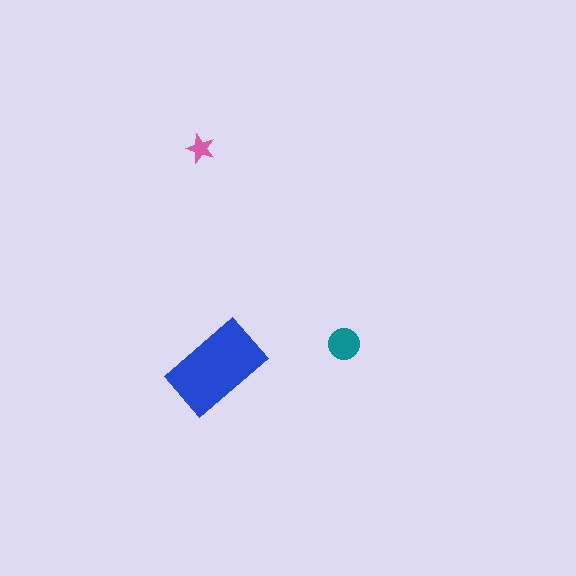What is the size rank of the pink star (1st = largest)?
3rd.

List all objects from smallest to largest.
The pink star, the teal circle, the blue rectangle.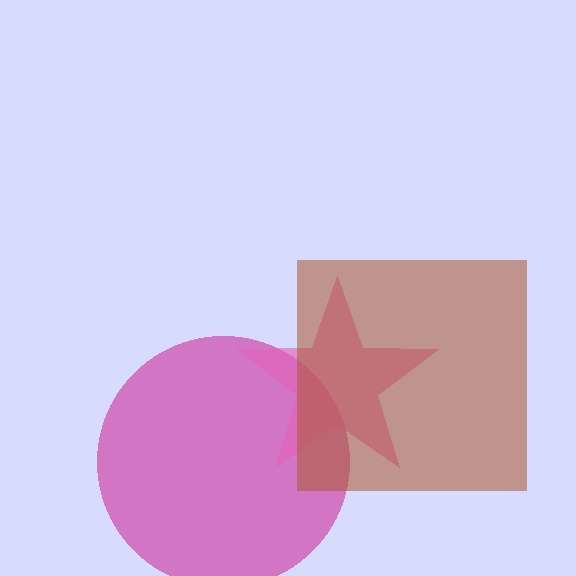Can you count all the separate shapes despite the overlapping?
Yes, there are 3 separate shapes.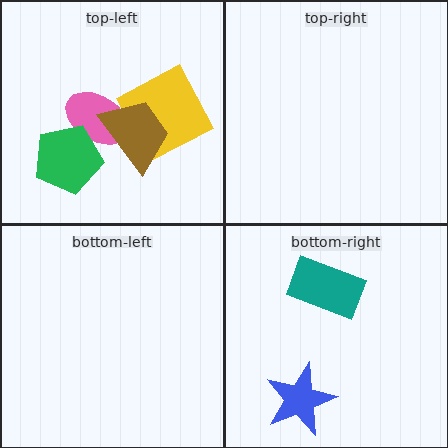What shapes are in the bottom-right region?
The teal rectangle, the blue star.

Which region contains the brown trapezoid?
The top-left region.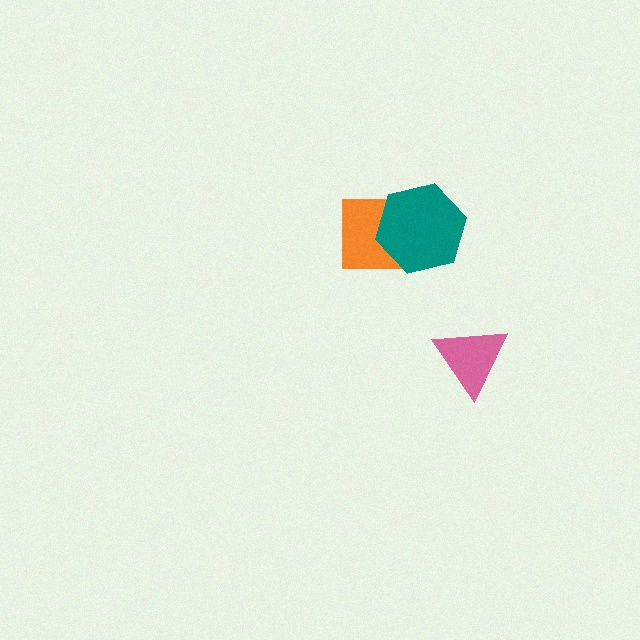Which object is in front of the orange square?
The teal hexagon is in front of the orange square.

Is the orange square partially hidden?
Yes, it is partially covered by another shape.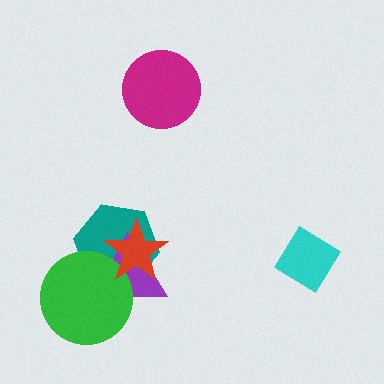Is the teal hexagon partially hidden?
Yes, it is partially covered by another shape.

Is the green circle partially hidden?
Yes, it is partially covered by another shape.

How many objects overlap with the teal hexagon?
3 objects overlap with the teal hexagon.